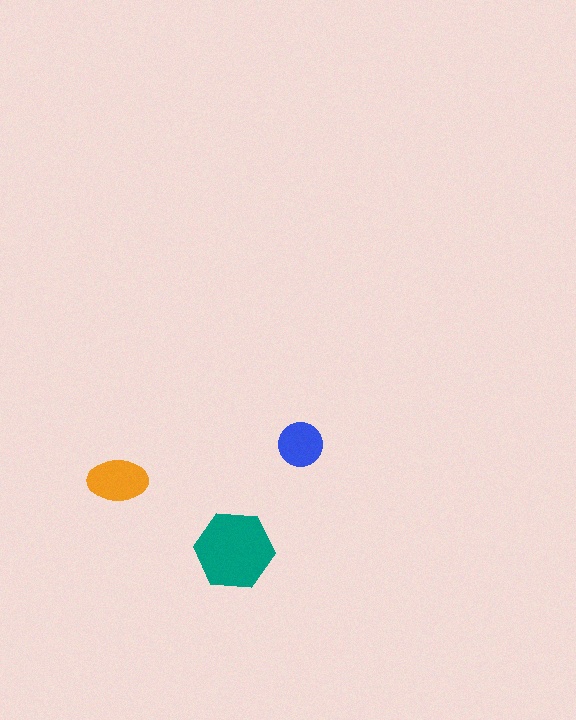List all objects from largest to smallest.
The teal hexagon, the orange ellipse, the blue circle.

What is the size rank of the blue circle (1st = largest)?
3rd.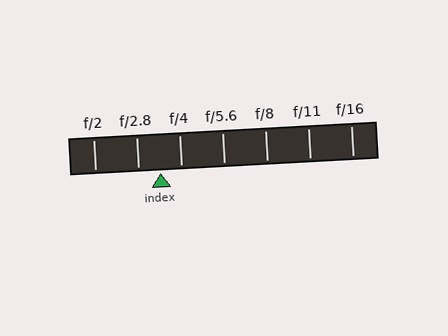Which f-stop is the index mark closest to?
The index mark is closest to f/4.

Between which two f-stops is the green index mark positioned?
The index mark is between f/2.8 and f/4.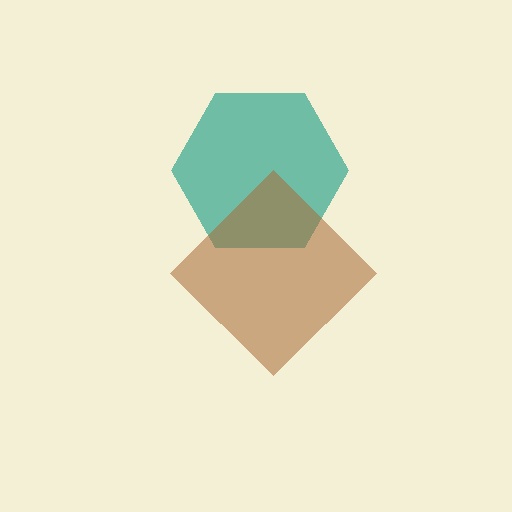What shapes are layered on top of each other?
The layered shapes are: a teal hexagon, a brown diamond.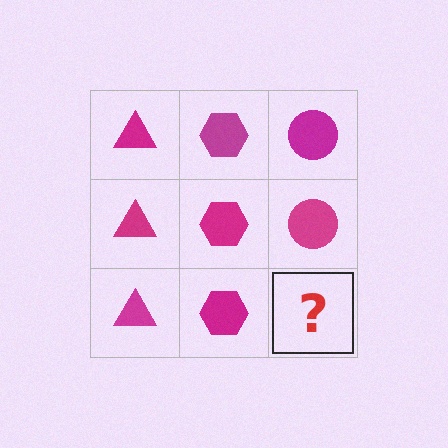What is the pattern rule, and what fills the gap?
The rule is that each column has a consistent shape. The gap should be filled with a magenta circle.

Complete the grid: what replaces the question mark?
The question mark should be replaced with a magenta circle.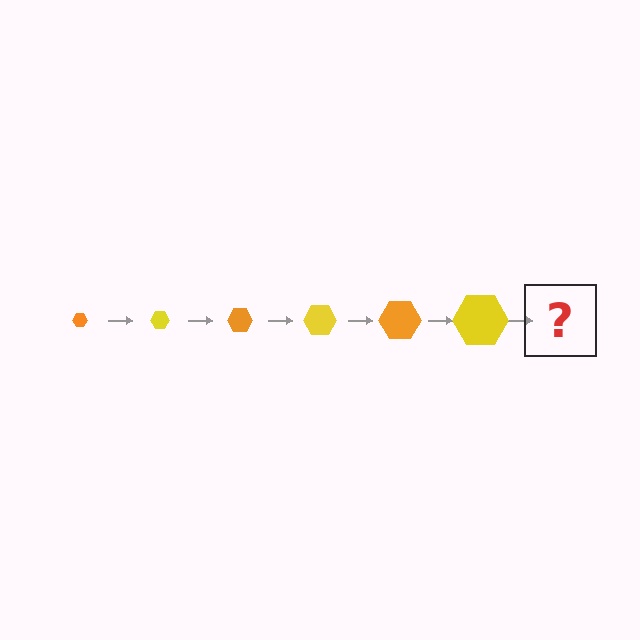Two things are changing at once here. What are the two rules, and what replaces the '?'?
The two rules are that the hexagon grows larger each step and the color cycles through orange and yellow. The '?' should be an orange hexagon, larger than the previous one.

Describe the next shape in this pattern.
It should be an orange hexagon, larger than the previous one.